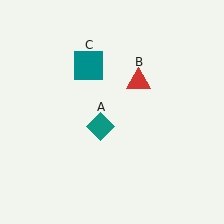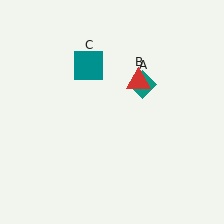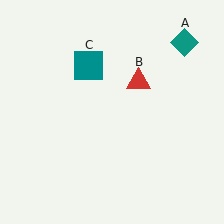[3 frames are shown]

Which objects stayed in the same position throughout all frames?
Red triangle (object B) and teal square (object C) remained stationary.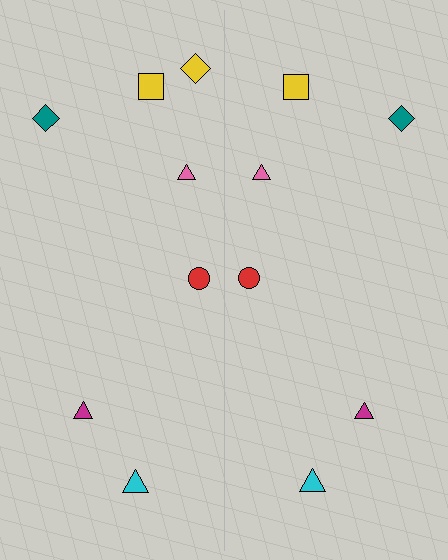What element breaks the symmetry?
A yellow diamond is missing from the right side.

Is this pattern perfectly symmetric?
No, the pattern is not perfectly symmetric. A yellow diamond is missing from the right side.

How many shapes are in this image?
There are 13 shapes in this image.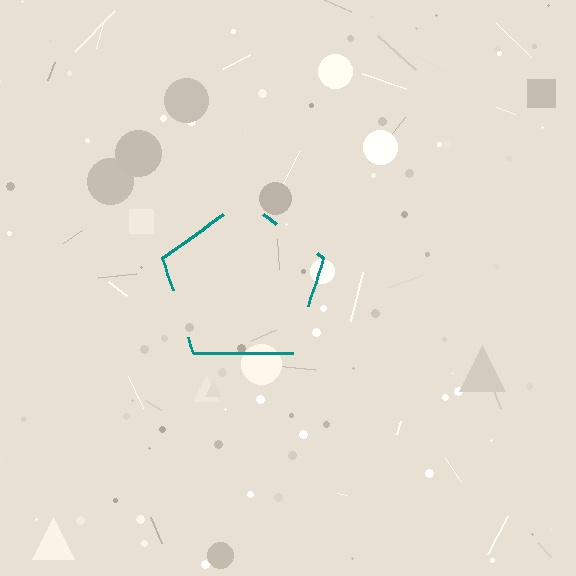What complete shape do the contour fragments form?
The contour fragments form a pentagon.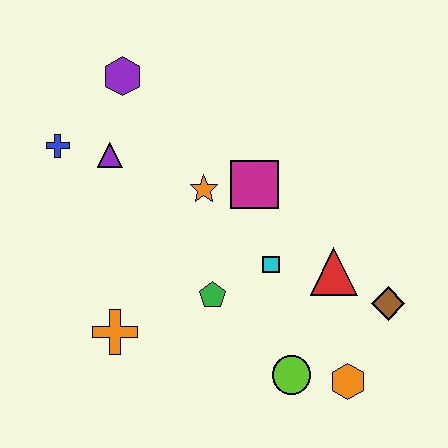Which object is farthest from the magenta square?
The orange hexagon is farthest from the magenta square.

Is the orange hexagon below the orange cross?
Yes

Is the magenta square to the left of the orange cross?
No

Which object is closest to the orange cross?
The green pentagon is closest to the orange cross.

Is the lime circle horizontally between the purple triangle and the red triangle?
Yes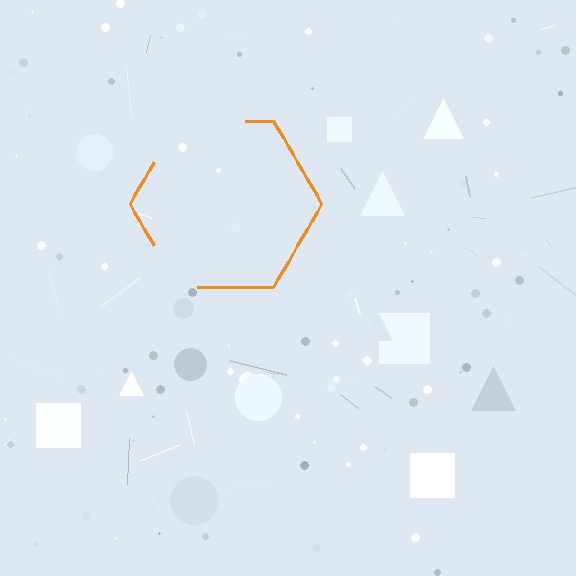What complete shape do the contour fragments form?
The contour fragments form a hexagon.